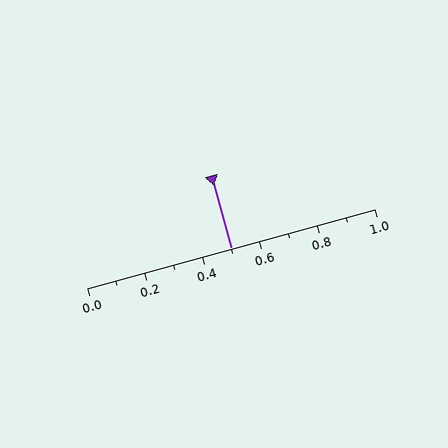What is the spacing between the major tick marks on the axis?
The major ticks are spaced 0.2 apart.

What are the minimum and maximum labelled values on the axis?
The axis runs from 0.0 to 1.0.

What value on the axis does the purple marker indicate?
The marker indicates approximately 0.5.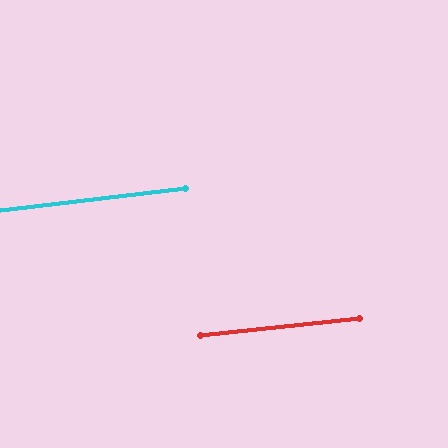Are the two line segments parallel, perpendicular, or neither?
Parallel — their directions differ by only 1.0°.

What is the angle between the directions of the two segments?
Approximately 1 degree.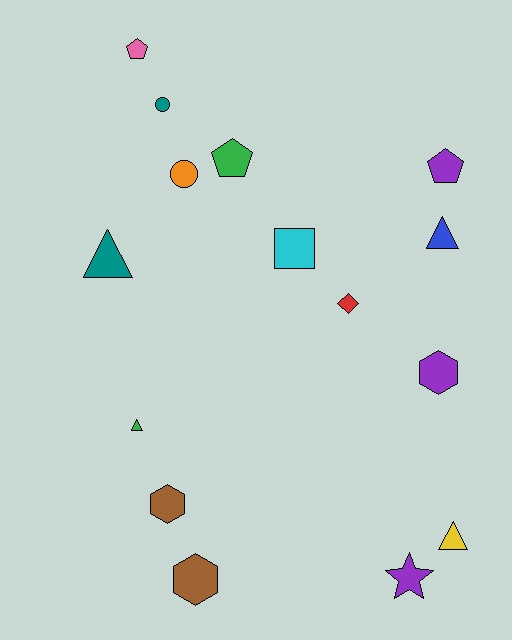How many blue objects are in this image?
There is 1 blue object.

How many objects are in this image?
There are 15 objects.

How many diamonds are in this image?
There is 1 diamond.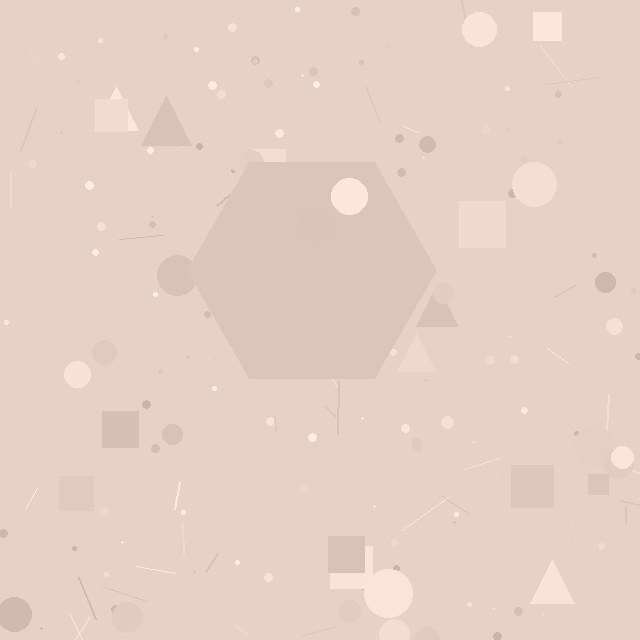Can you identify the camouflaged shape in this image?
The camouflaged shape is a hexagon.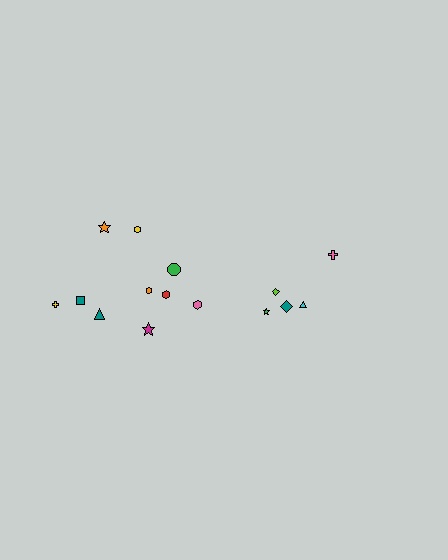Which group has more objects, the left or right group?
The left group.